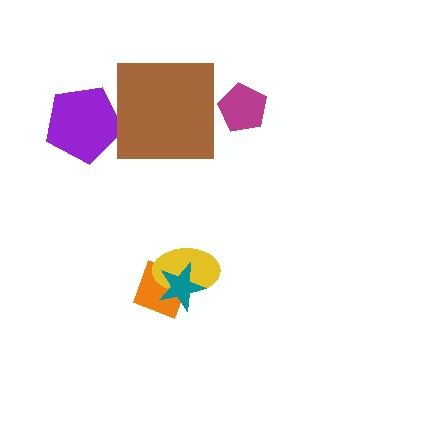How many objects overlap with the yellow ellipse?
2 objects overlap with the yellow ellipse.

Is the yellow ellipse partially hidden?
Yes, it is partially covered by another shape.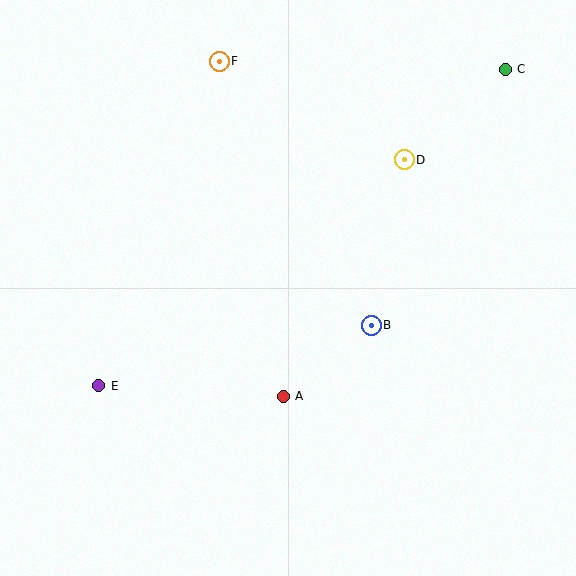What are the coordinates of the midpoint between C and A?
The midpoint between C and A is at (394, 233).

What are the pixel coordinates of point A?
Point A is at (283, 396).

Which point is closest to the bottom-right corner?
Point B is closest to the bottom-right corner.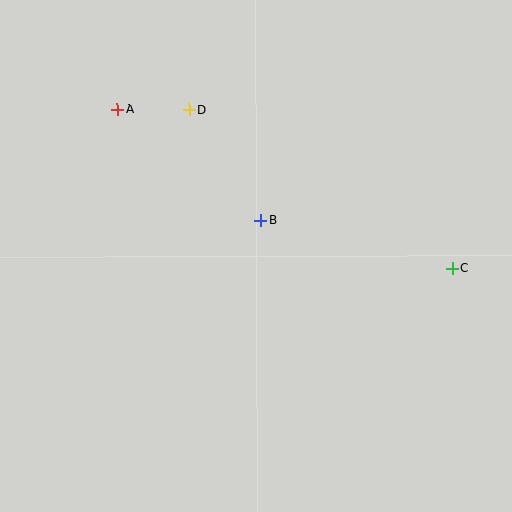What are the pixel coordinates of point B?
Point B is at (261, 220).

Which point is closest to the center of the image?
Point B at (261, 220) is closest to the center.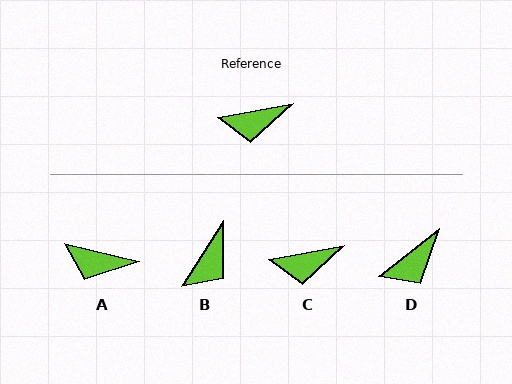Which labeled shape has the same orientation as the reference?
C.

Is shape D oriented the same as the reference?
No, it is off by about 28 degrees.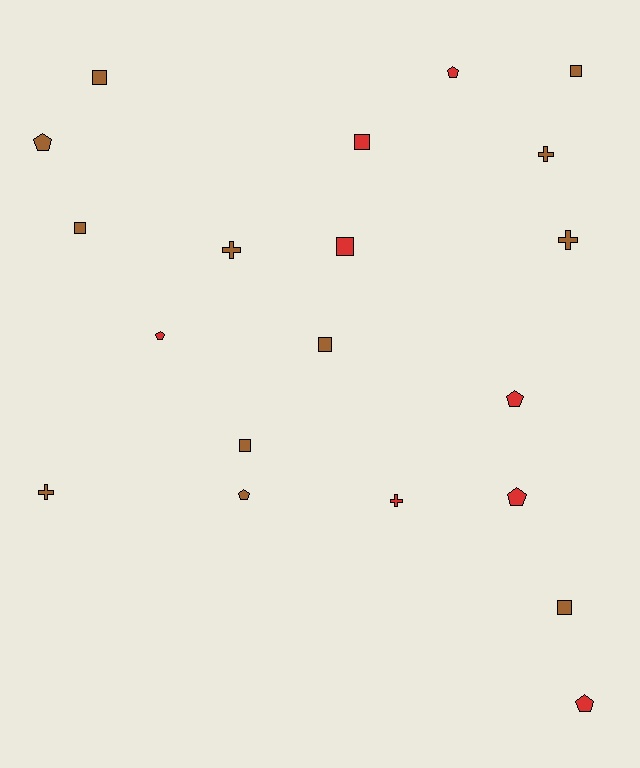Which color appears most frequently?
Brown, with 12 objects.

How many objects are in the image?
There are 20 objects.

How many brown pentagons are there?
There are 2 brown pentagons.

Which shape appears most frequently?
Square, with 8 objects.